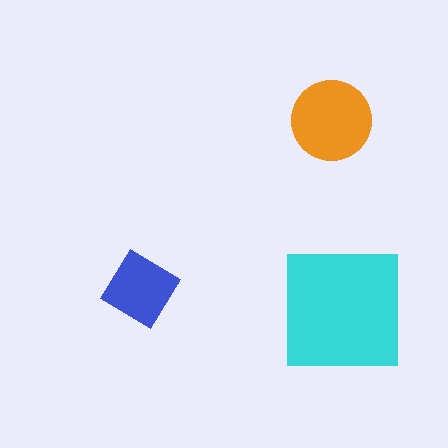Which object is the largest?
The cyan square.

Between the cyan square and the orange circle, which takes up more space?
The cyan square.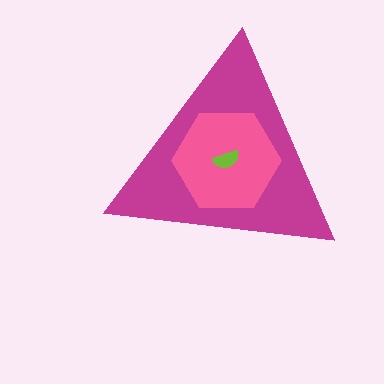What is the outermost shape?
The magenta triangle.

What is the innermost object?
The lime semicircle.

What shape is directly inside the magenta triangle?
The pink hexagon.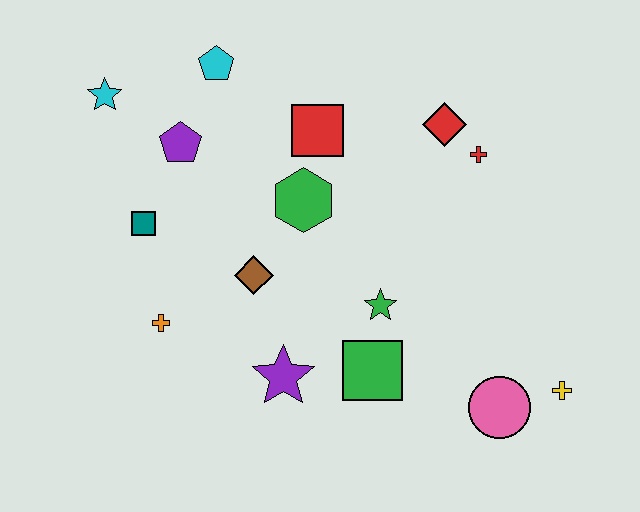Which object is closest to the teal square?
The purple pentagon is closest to the teal square.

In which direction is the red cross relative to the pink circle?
The red cross is above the pink circle.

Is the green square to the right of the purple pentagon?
Yes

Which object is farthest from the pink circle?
The cyan star is farthest from the pink circle.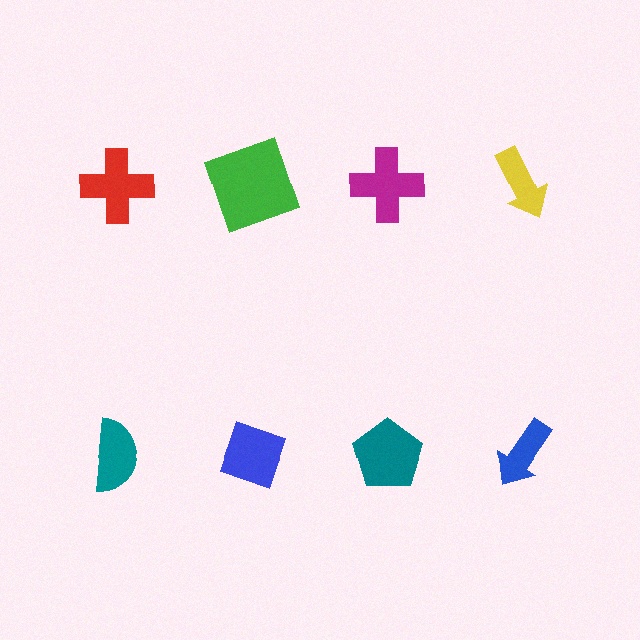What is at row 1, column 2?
A green square.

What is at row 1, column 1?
A red cross.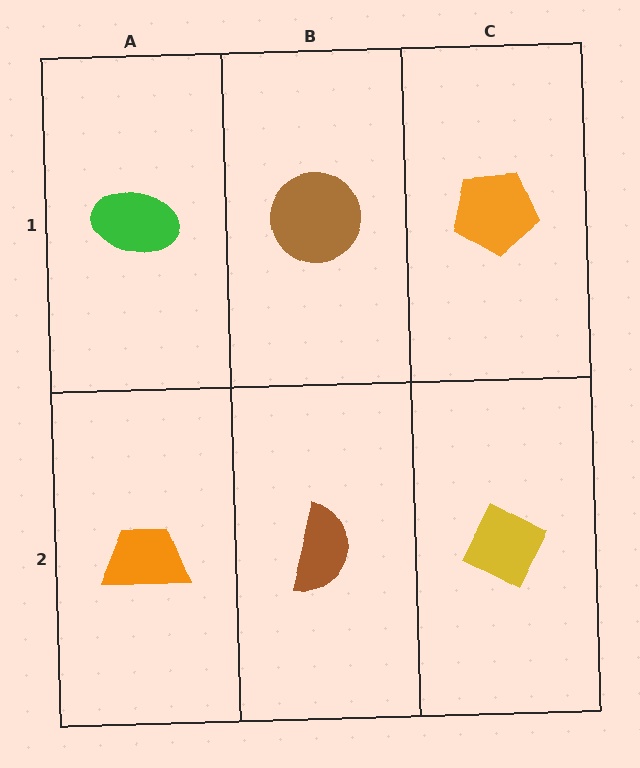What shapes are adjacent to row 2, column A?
A green ellipse (row 1, column A), a brown semicircle (row 2, column B).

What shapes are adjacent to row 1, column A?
An orange trapezoid (row 2, column A), a brown circle (row 1, column B).